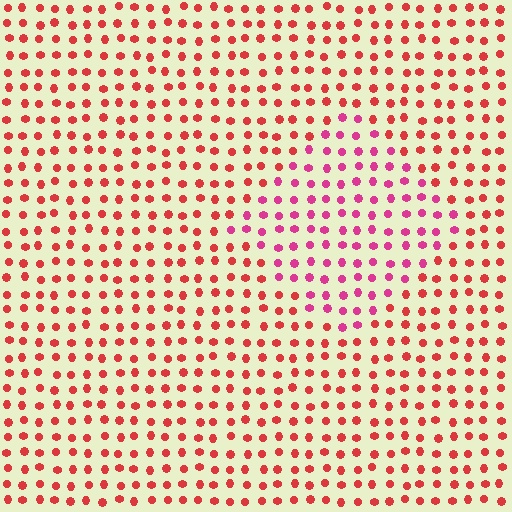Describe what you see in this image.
The image is filled with small red elements in a uniform arrangement. A diamond-shaped region is visible where the elements are tinted to a slightly different hue, forming a subtle color boundary.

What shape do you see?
I see a diamond.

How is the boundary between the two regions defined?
The boundary is defined purely by a slight shift in hue (about 32 degrees). Spacing, size, and orientation are identical on both sides.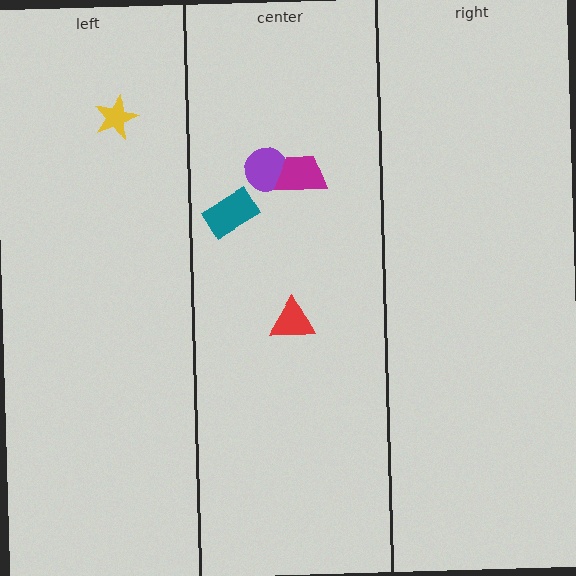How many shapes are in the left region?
1.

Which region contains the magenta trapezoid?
The center region.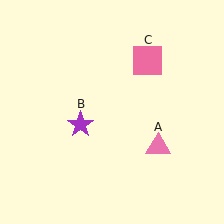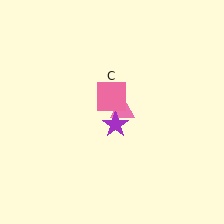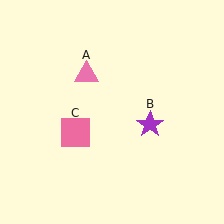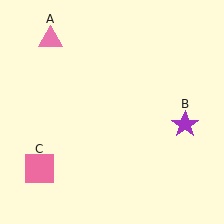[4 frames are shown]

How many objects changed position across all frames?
3 objects changed position: pink triangle (object A), purple star (object B), pink square (object C).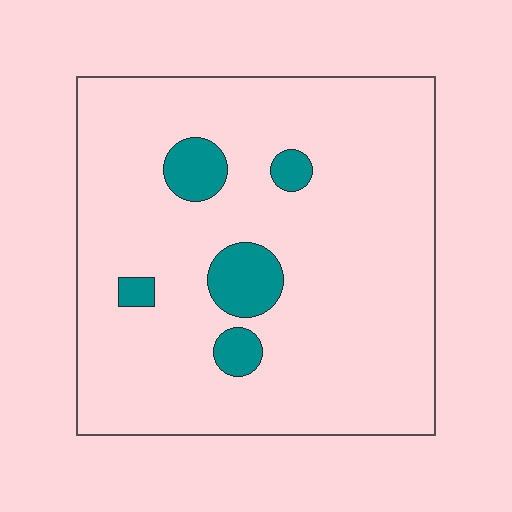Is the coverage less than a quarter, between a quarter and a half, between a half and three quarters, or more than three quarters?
Less than a quarter.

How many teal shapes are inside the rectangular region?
5.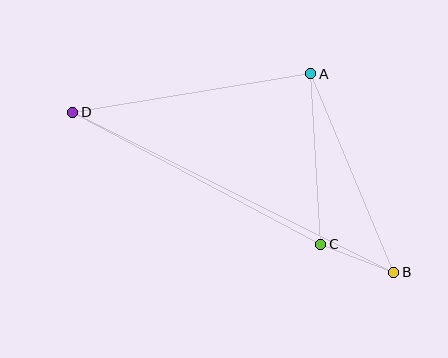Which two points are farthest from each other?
Points B and D are farthest from each other.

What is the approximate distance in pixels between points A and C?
The distance between A and C is approximately 171 pixels.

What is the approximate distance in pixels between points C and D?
The distance between C and D is approximately 281 pixels.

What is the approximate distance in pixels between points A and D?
The distance between A and D is approximately 241 pixels.